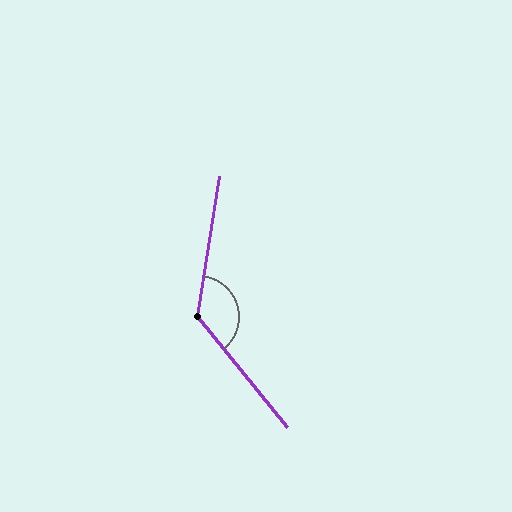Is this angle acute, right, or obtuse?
It is obtuse.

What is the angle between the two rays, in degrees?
Approximately 132 degrees.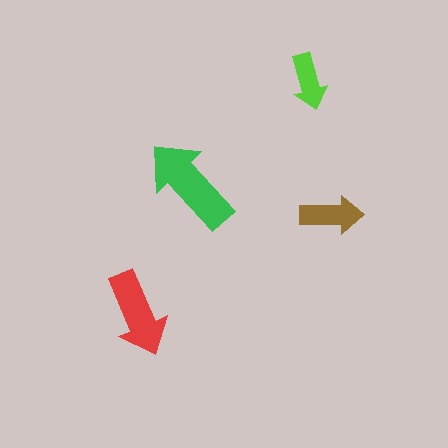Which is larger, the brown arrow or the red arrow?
The red one.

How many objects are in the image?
There are 4 objects in the image.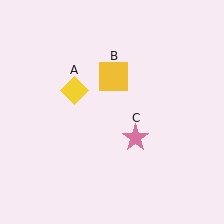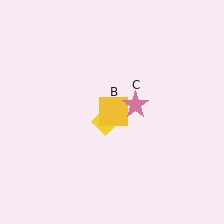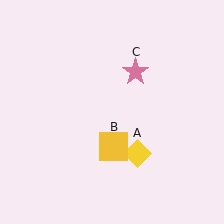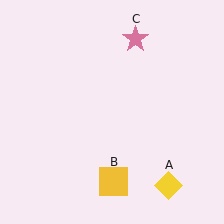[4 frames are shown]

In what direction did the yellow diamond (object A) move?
The yellow diamond (object A) moved down and to the right.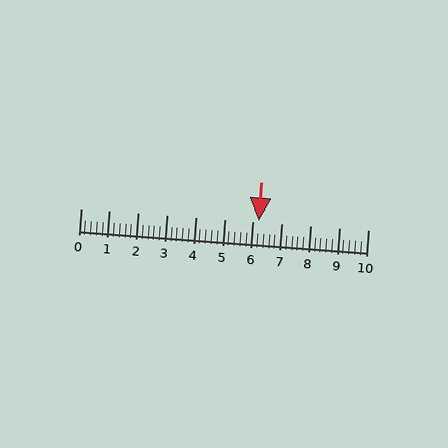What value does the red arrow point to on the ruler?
The red arrow points to approximately 6.2.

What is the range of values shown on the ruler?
The ruler shows values from 0 to 10.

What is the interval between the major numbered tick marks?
The major tick marks are spaced 1 units apart.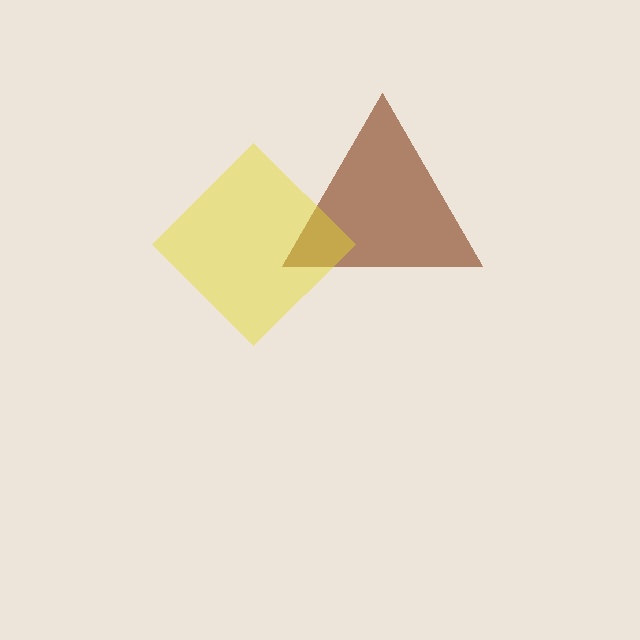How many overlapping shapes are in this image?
There are 2 overlapping shapes in the image.